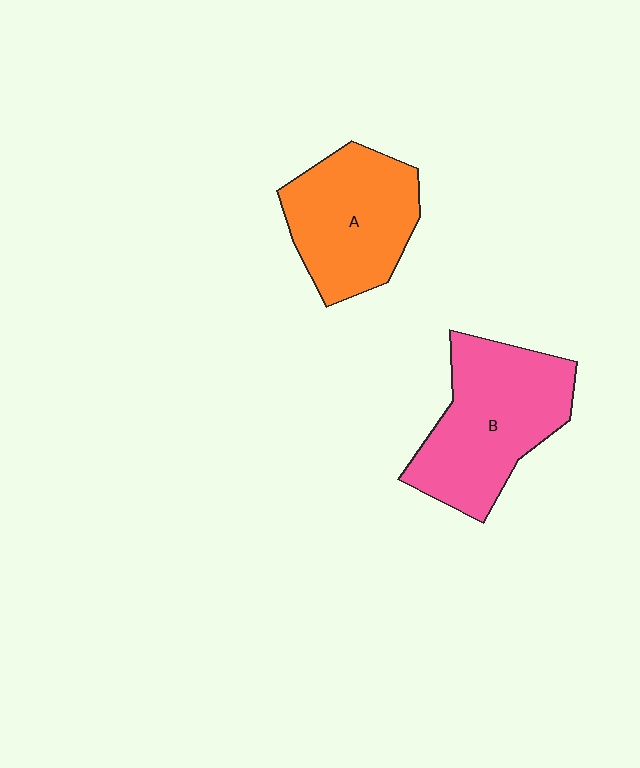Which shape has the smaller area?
Shape A (orange).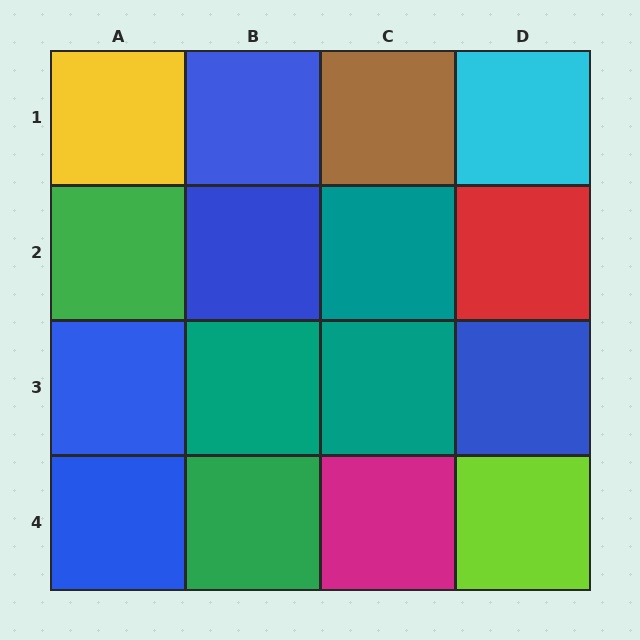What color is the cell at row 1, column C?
Brown.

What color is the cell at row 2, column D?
Red.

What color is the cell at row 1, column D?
Cyan.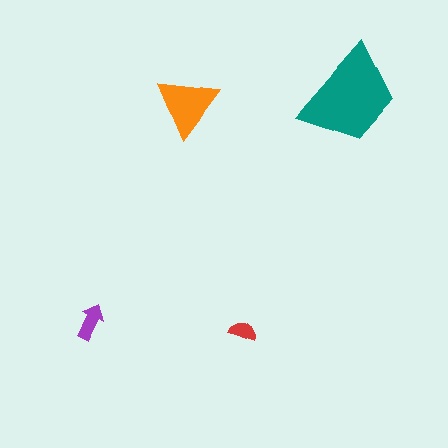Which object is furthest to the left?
The purple arrow is leftmost.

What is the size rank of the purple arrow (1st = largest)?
3rd.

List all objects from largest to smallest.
The teal trapezoid, the orange triangle, the purple arrow, the red semicircle.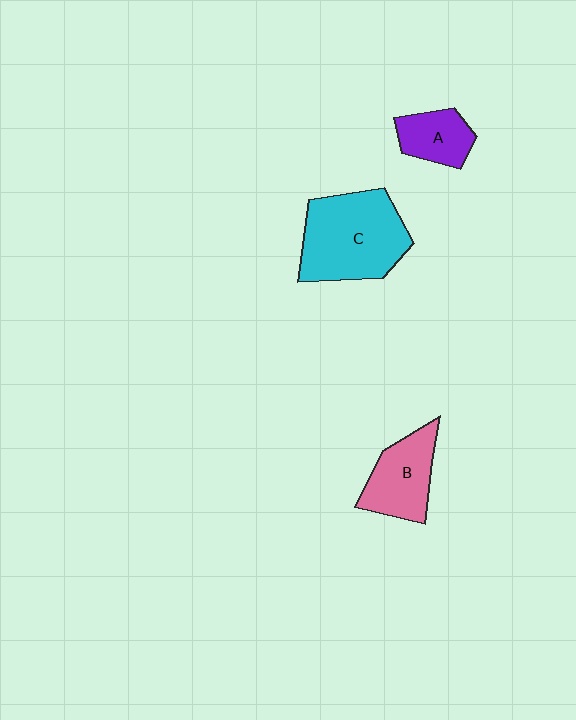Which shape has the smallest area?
Shape A (purple).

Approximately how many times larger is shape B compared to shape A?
Approximately 1.4 times.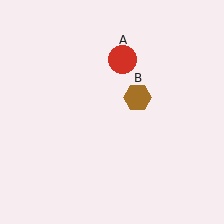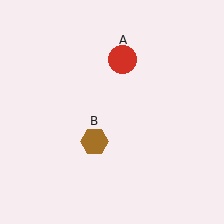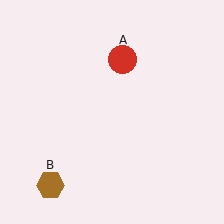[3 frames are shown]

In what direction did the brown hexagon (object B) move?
The brown hexagon (object B) moved down and to the left.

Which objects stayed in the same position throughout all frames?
Red circle (object A) remained stationary.